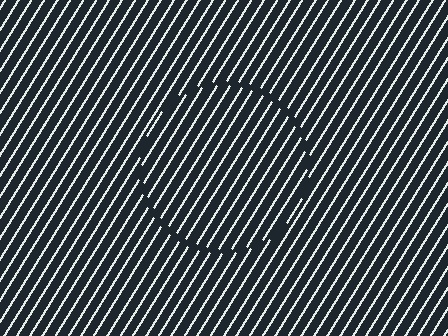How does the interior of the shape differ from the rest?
The interior of the shape contains the same grating, shifted by half a period — the contour is defined by the phase discontinuity where line-ends from the inner and outer gratings abut.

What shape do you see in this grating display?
An illusory circle. The interior of the shape contains the same grating, shifted by half a period — the contour is defined by the phase discontinuity where line-ends from the inner and outer gratings abut.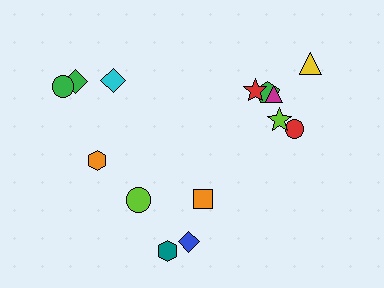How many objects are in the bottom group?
There are 4 objects.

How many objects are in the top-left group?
There are 4 objects.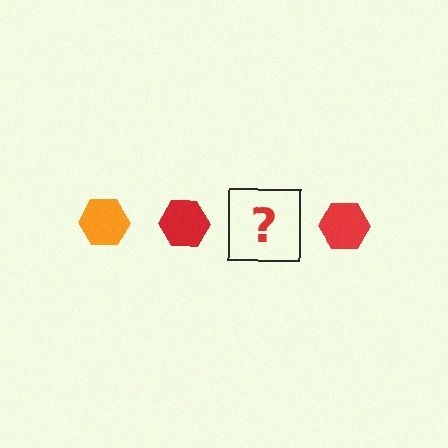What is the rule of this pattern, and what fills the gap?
The rule is that the pattern cycles through orange, red hexagons. The gap should be filled with an orange hexagon.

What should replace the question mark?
The question mark should be replaced with an orange hexagon.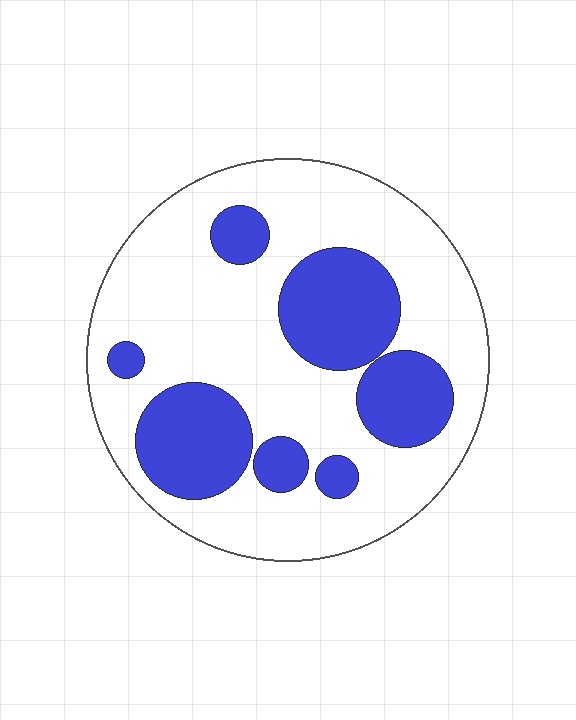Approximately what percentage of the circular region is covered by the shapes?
Approximately 30%.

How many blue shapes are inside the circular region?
7.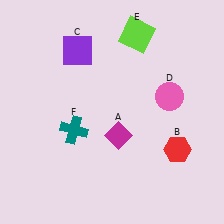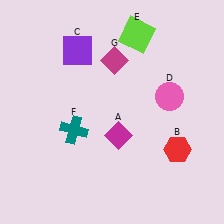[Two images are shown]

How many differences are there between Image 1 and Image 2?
There is 1 difference between the two images.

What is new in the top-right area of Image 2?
A magenta diamond (G) was added in the top-right area of Image 2.